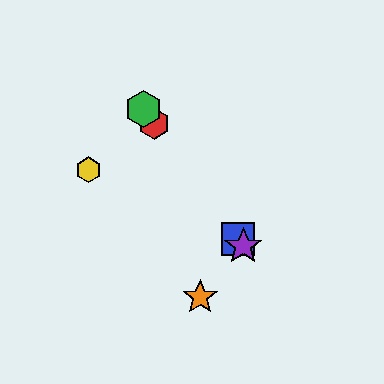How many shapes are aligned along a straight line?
4 shapes (the red hexagon, the blue square, the green hexagon, the purple star) are aligned along a straight line.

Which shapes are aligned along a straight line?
The red hexagon, the blue square, the green hexagon, the purple star are aligned along a straight line.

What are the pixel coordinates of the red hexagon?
The red hexagon is at (154, 124).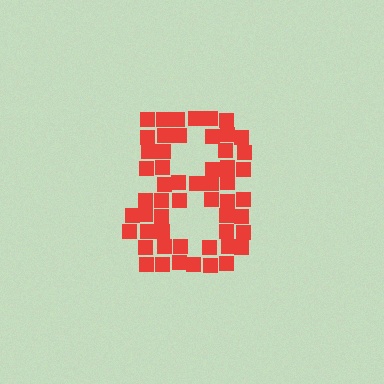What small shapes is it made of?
It is made of small squares.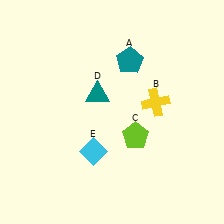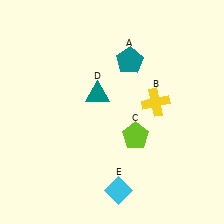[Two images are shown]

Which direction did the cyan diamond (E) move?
The cyan diamond (E) moved down.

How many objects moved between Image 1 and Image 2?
1 object moved between the two images.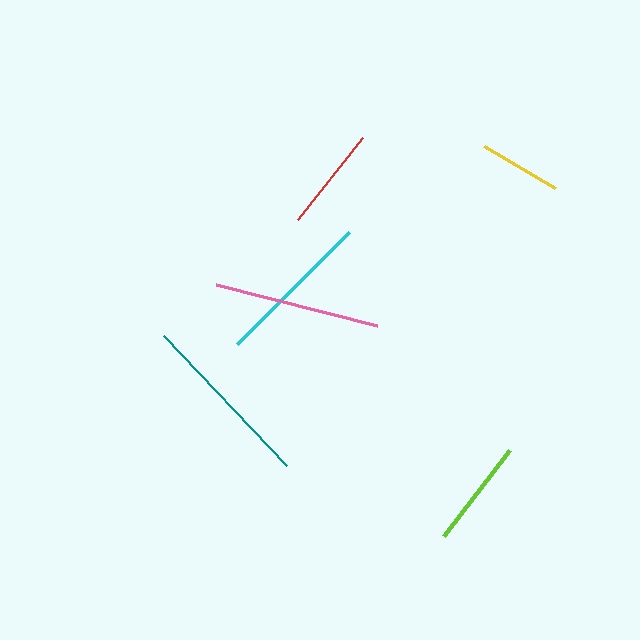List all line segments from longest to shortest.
From longest to shortest: teal, pink, cyan, lime, red, yellow.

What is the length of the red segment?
The red segment is approximately 105 pixels long.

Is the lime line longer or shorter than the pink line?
The pink line is longer than the lime line.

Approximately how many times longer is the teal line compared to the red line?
The teal line is approximately 1.7 times the length of the red line.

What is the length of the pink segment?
The pink segment is approximately 166 pixels long.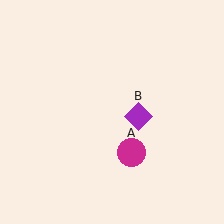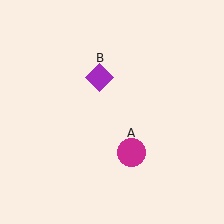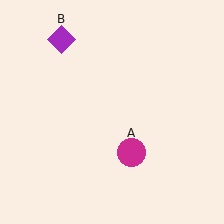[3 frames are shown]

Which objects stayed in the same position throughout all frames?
Magenta circle (object A) remained stationary.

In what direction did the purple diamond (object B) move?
The purple diamond (object B) moved up and to the left.